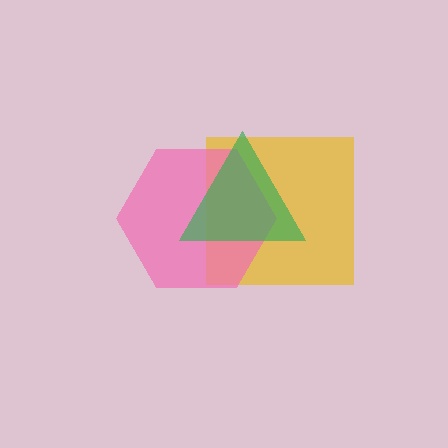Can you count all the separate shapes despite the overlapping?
Yes, there are 3 separate shapes.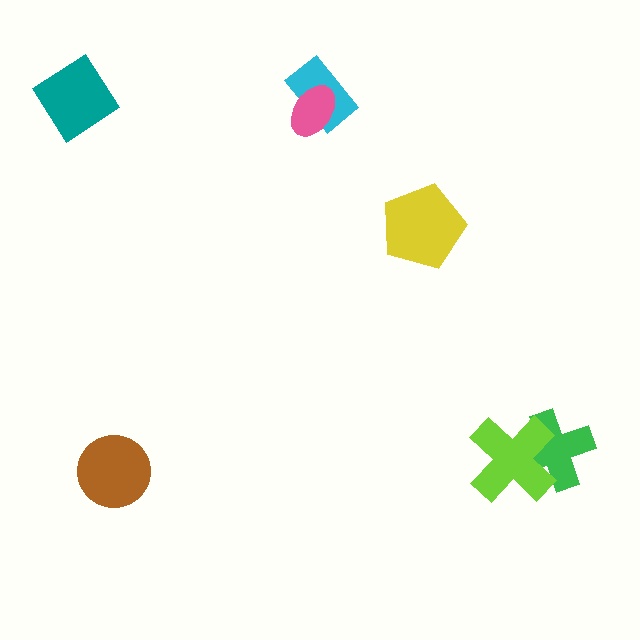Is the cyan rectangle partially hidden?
Yes, it is partially covered by another shape.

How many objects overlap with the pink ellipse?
1 object overlaps with the pink ellipse.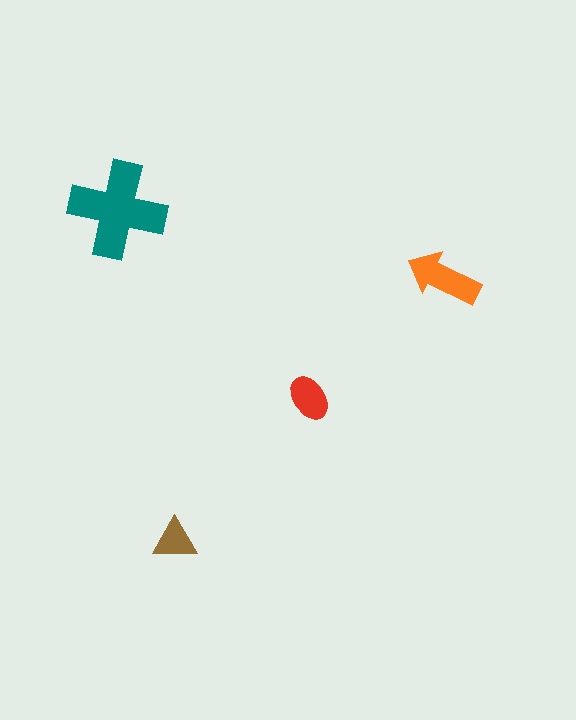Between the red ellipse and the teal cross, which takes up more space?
The teal cross.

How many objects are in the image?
There are 4 objects in the image.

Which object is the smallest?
The brown triangle.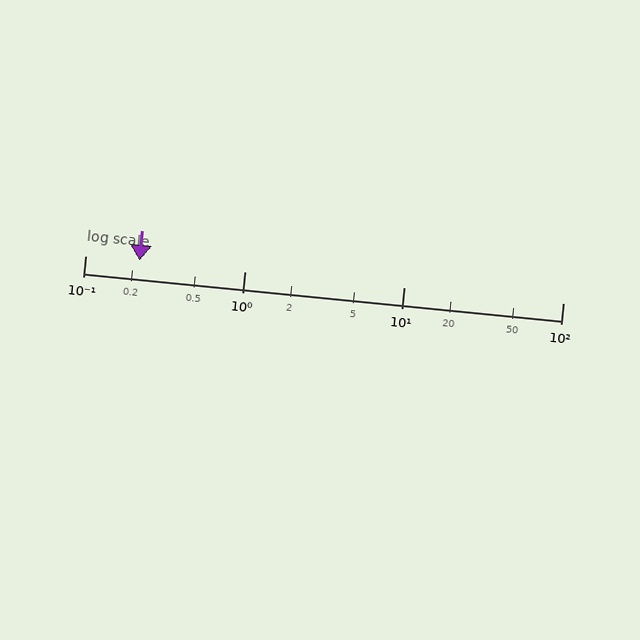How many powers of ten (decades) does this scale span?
The scale spans 3 decades, from 0.1 to 100.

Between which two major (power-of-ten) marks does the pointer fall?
The pointer is between 0.1 and 1.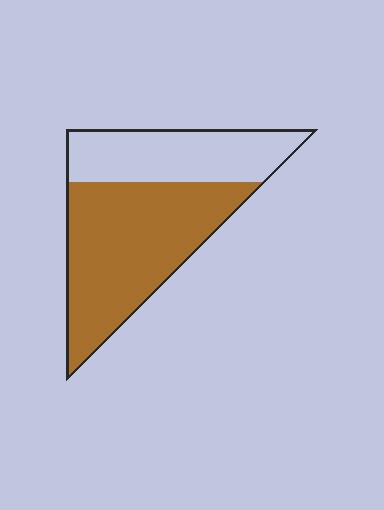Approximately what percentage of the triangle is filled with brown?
Approximately 60%.